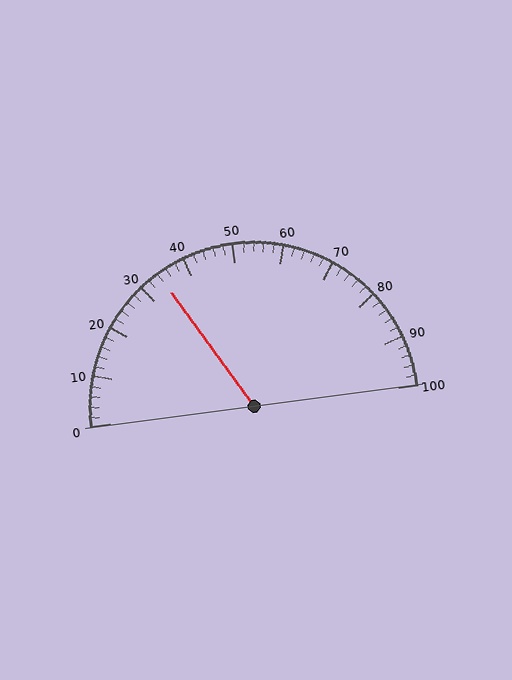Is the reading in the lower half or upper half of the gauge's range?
The reading is in the lower half of the range (0 to 100).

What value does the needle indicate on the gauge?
The needle indicates approximately 34.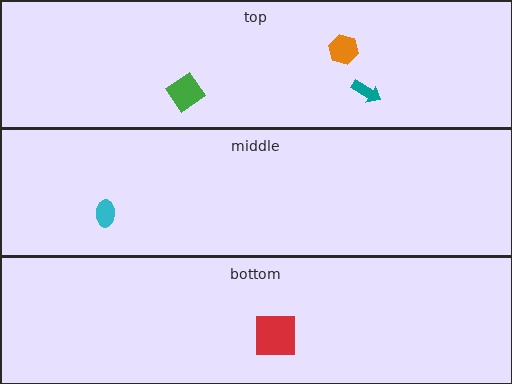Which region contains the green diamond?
The top region.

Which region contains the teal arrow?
The top region.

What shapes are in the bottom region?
The red square.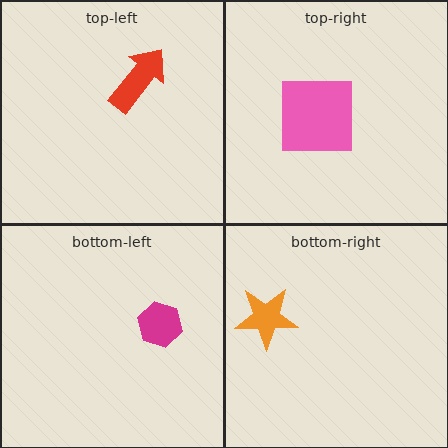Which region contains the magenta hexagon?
The bottom-left region.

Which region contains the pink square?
The top-right region.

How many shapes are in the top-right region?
1.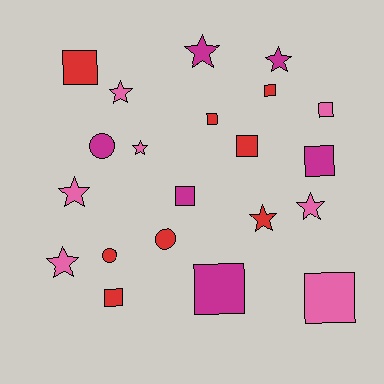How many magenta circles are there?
There is 1 magenta circle.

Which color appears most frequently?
Red, with 8 objects.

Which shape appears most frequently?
Square, with 10 objects.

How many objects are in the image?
There are 21 objects.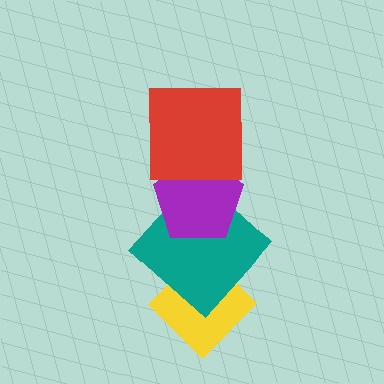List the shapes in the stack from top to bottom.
From top to bottom: the red square, the purple pentagon, the teal diamond, the yellow diamond.